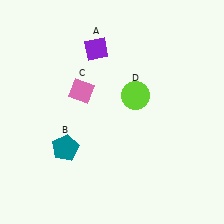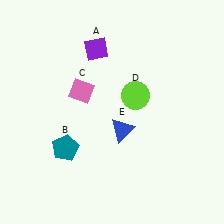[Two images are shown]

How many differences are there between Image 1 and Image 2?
There is 1 difference between the two images.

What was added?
A blue triangle (E) was added in Image 2.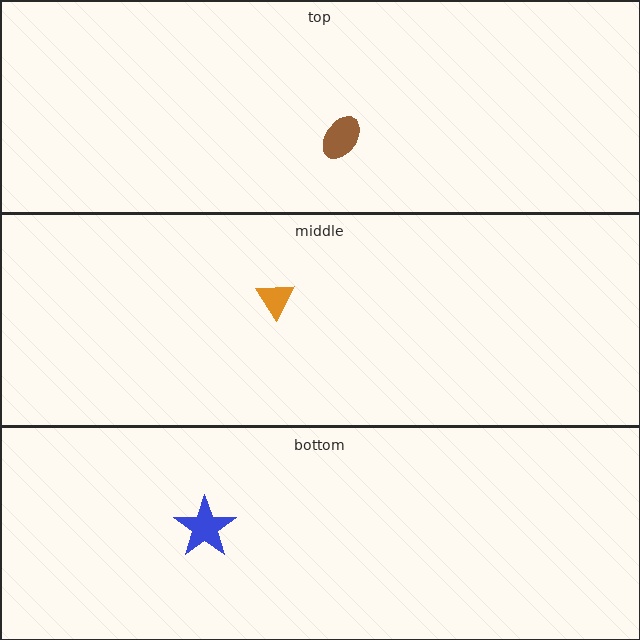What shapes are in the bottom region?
The blue star.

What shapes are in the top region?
The brown ellipse.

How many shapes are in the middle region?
1.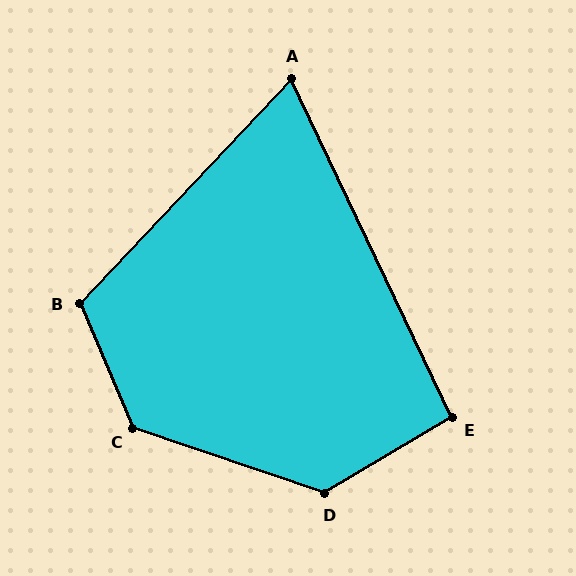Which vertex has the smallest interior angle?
A, at approximately 69 degrees.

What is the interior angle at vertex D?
Approximately 130 degrees (obtuse).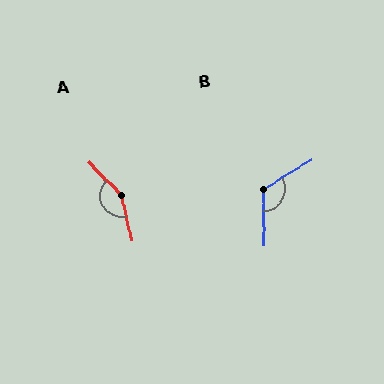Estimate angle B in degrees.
Approximately 121 degrees.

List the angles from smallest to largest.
B (121°), A (148°).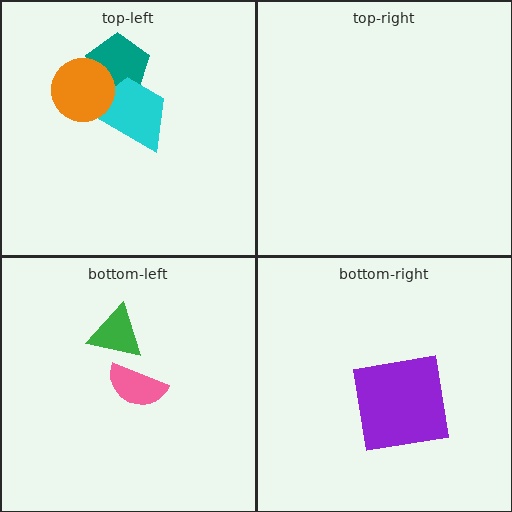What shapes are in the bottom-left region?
The green triangle, the pink semicircle.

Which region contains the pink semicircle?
The bottom-left region.